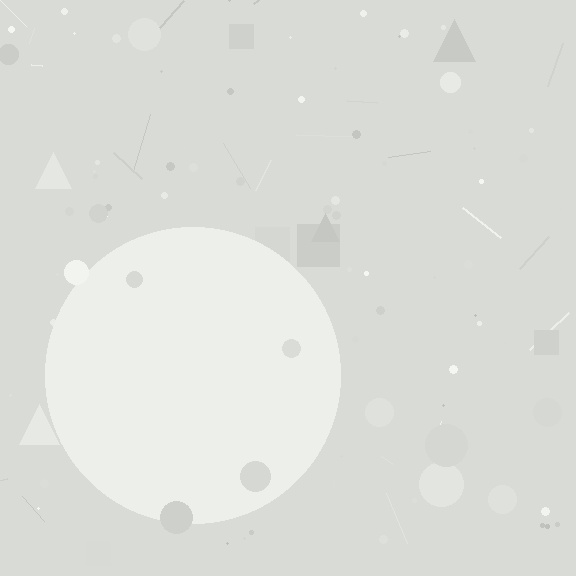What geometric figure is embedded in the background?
A circle is embedded in the background.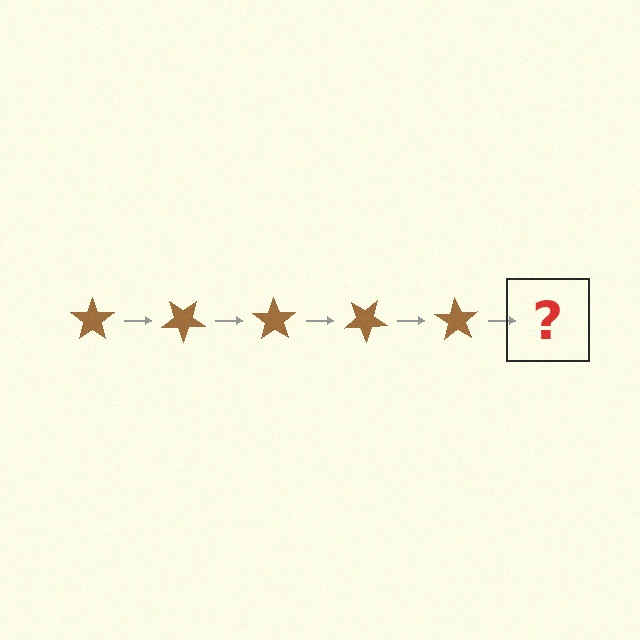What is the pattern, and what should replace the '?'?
The pattern is that the star rotates 35 degrees each step. The '?' should be a brown star rotated 175 degrees.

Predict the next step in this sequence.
The next step is a brown star rotated 175 degrees.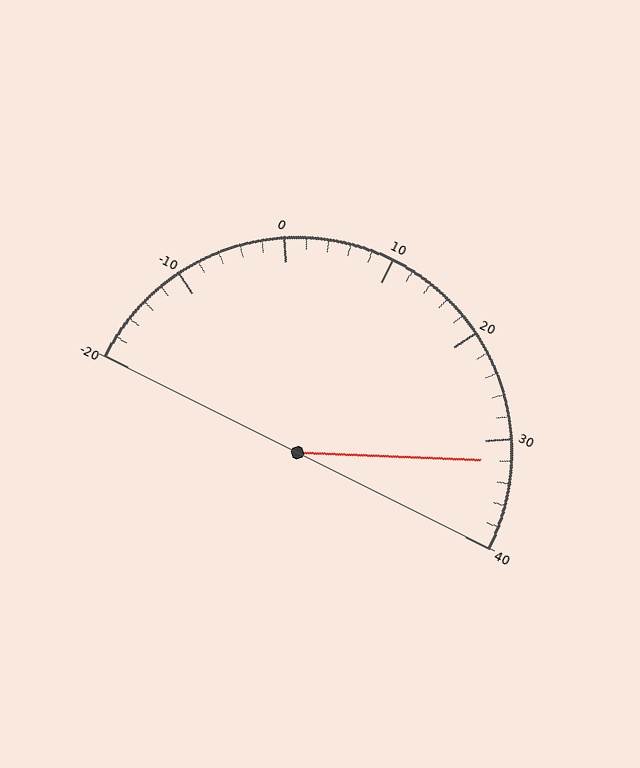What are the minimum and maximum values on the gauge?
The gauge ranges from -20 to 40.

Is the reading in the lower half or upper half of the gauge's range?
The reading is in the upper half of the range (-20 to 40).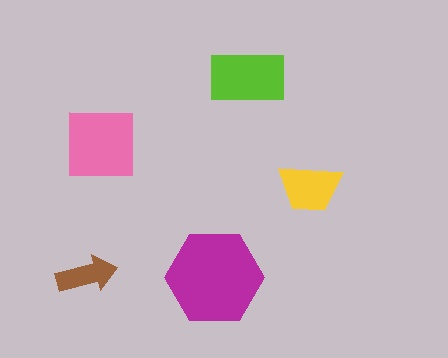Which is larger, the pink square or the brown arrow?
The pink square.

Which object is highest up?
The lime rectangle is topmost.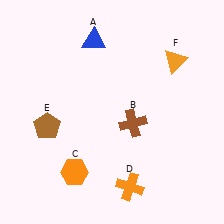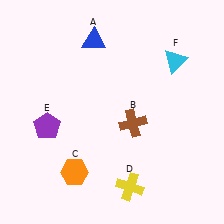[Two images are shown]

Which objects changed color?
D changed from orange to yellow. E changed from brown to purple. F changed from orange to cyan.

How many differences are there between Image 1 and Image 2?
There are 3 differences between the two images.